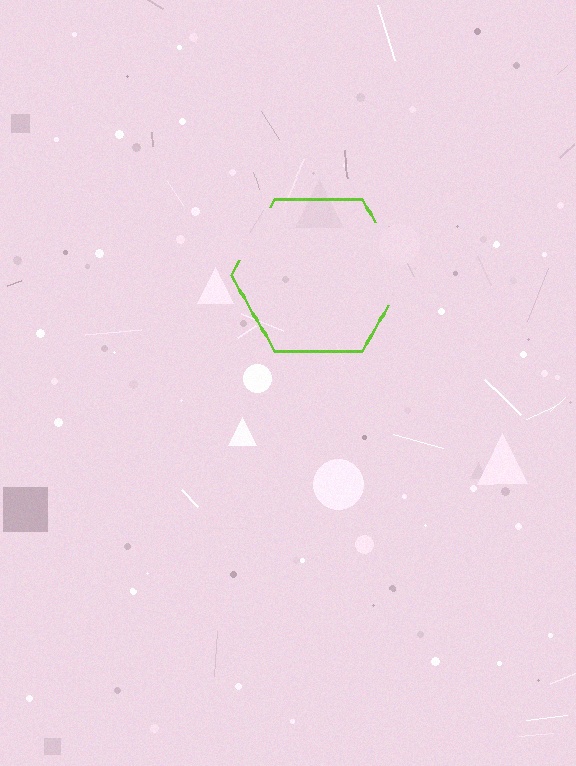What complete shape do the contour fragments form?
The contour fragments form a hexagon.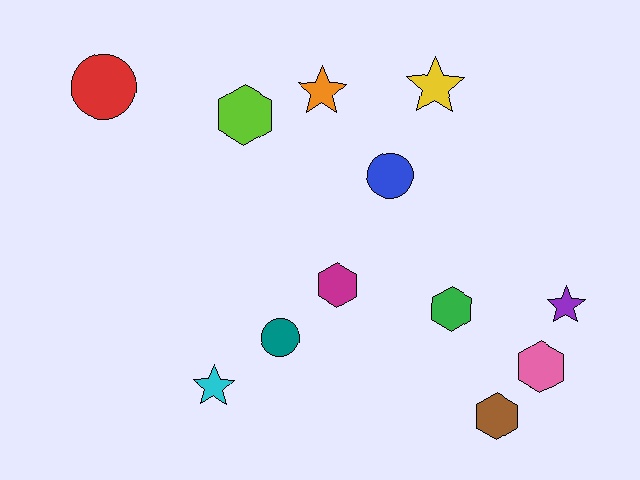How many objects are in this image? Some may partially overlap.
There are 12 objects.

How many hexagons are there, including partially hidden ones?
There are 5 hexagons.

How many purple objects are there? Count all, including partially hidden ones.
There is 1 purple object.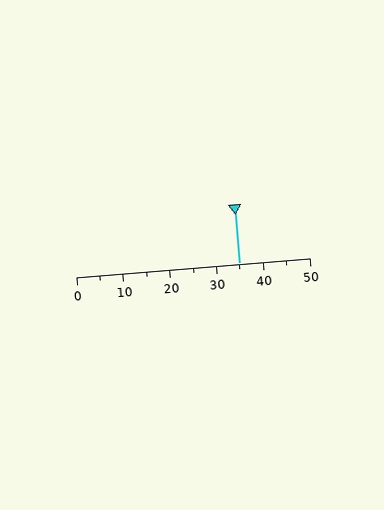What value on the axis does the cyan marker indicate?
The marker indicates approximately 35.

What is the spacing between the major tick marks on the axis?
The major ticks are spaced 10 apart.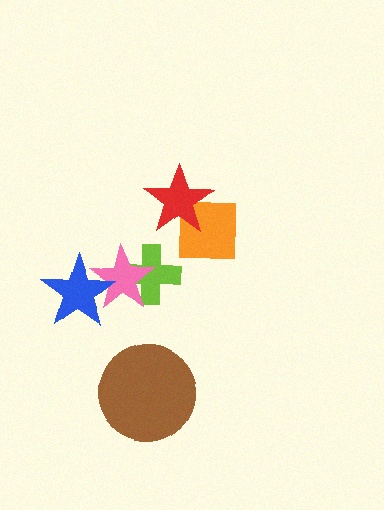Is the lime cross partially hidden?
Yes, it is partially covered by another shape.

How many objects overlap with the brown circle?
0 objects overlap with the brown circle.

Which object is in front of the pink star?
The blue star is in front of the pink star.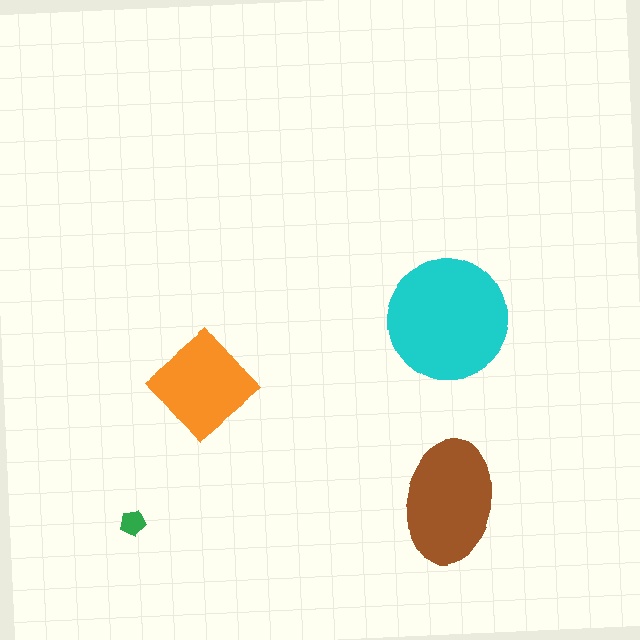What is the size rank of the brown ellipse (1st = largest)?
2nd.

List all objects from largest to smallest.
The cyan circle, the brown ellipse, the orange diamond, the green pentagon.